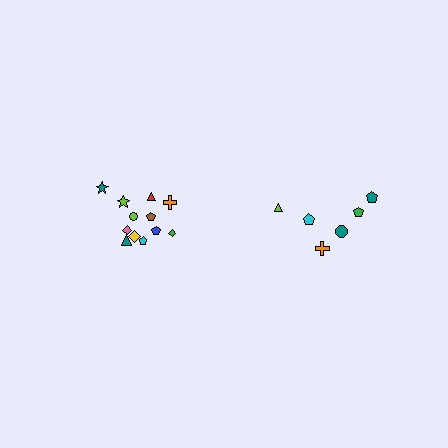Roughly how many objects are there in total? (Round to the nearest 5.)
Roughly 20 objects in total.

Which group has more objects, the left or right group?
The left group.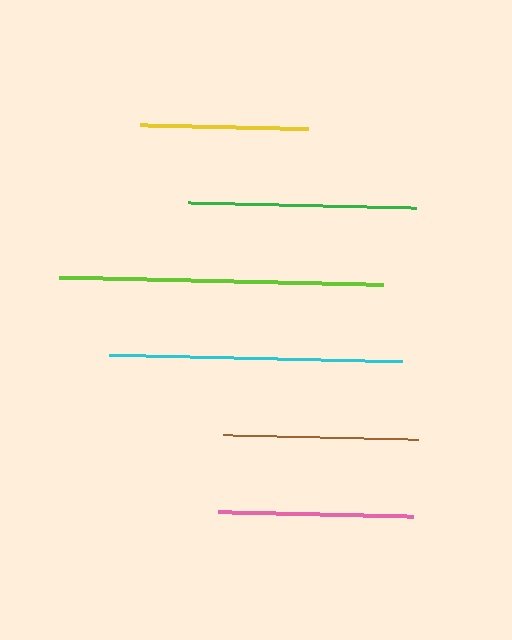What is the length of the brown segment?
The brown segment is approximately 195 pixels long.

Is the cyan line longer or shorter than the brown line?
The cyan line is longer than the brown line.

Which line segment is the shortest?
The yellow line is the shortest at approximately 168 pixels.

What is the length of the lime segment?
The lime segment is approximately 323 pixels long.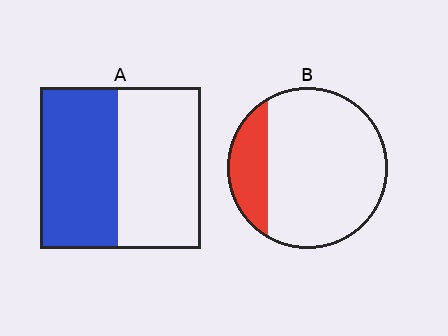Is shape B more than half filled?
No.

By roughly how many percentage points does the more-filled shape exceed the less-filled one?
By roughly 30 percentage points (A over B).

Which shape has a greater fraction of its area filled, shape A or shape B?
Shape A.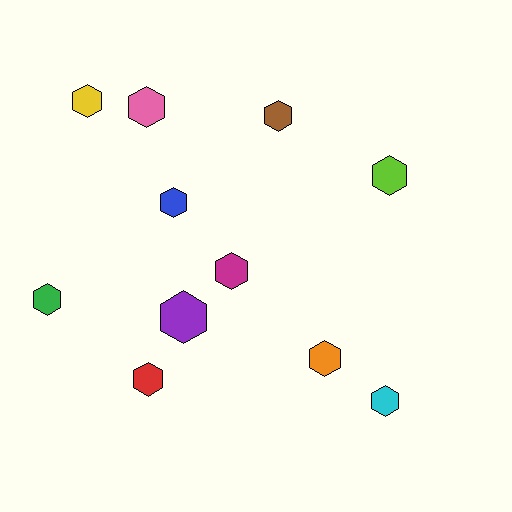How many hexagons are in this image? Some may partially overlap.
There are 11 hexagons.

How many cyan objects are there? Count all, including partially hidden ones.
There is 1 cyan object.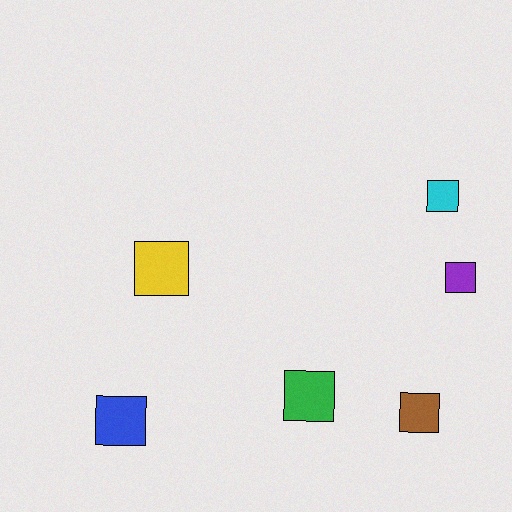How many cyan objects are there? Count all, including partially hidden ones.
There is 1 cyan object.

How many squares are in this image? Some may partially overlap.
There are 6 squares.